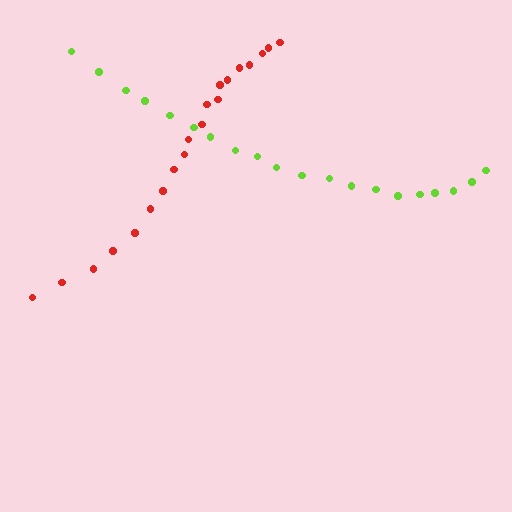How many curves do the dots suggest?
There are 2 distinct paths.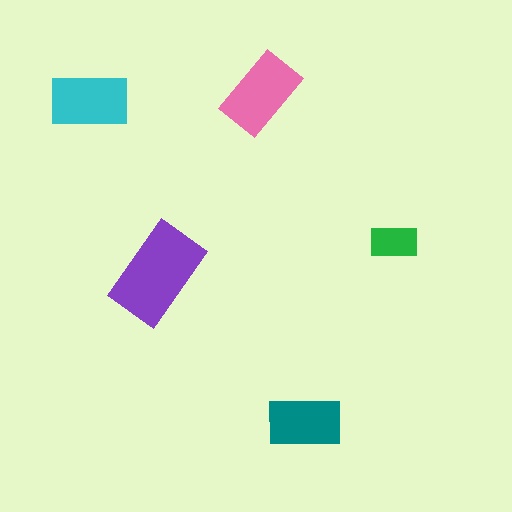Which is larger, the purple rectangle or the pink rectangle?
The purple one.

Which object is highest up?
The pink rectangle is topmost.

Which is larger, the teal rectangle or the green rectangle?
The teal one.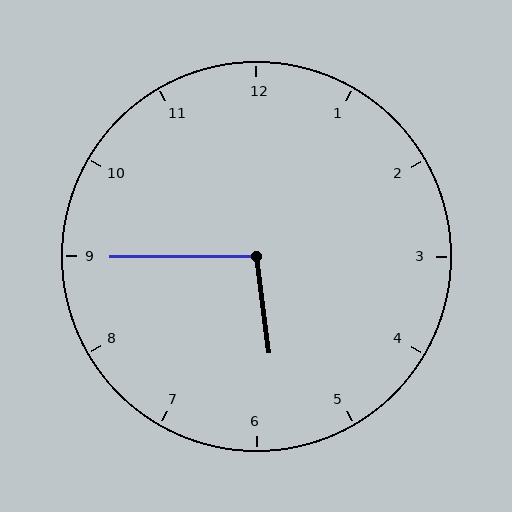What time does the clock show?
5:45.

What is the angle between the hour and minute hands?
Approximately 98 degrees.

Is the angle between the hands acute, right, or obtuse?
It is obtuse.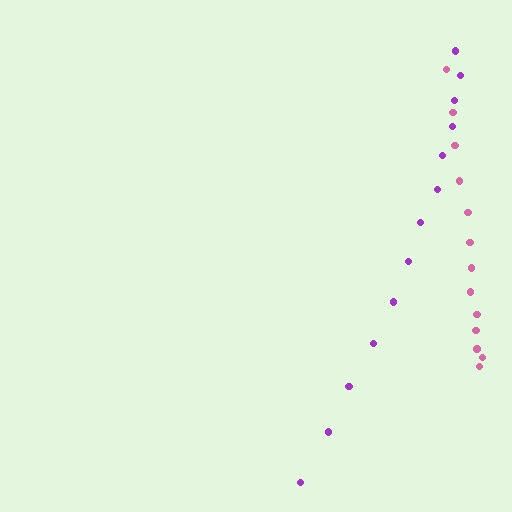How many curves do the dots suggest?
There are 2 distinct paths.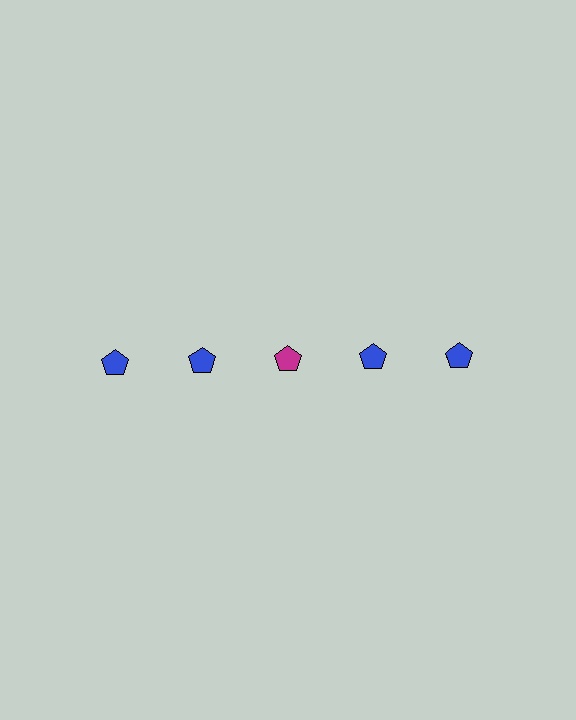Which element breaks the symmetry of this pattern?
The magenta pentagon in the top row, center column breaks the symmetry. All other shapes are blue pentagons.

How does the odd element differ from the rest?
It has a different color: magenta instead of blue.